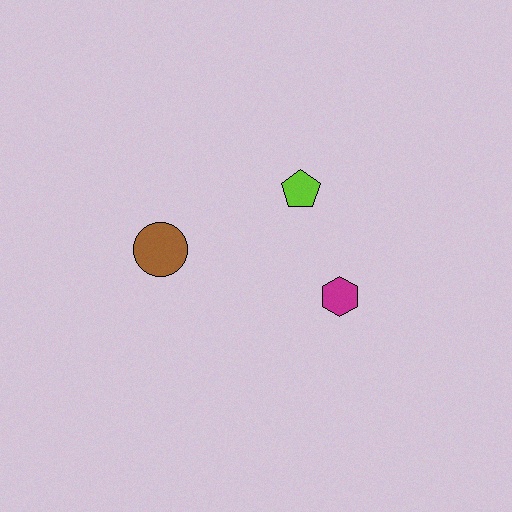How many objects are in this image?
There are 3 objects.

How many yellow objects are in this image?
There are no yellow objects.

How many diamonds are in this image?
There are no diamonds.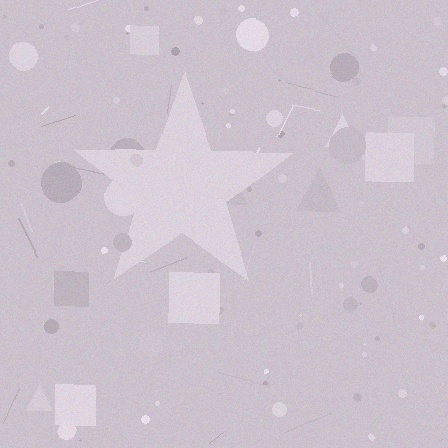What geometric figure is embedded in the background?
A star is embedded in the background.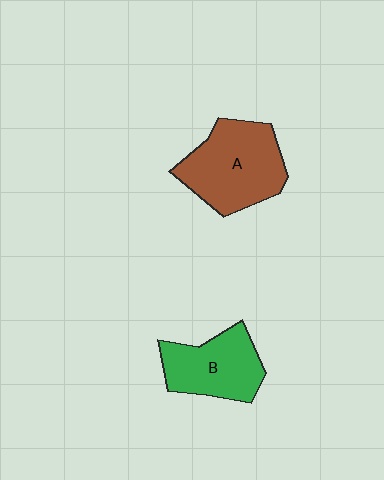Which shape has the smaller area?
Shape B (green).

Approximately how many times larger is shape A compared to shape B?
Approximately 1.3 times.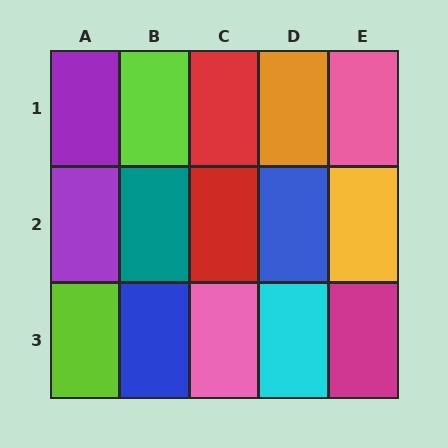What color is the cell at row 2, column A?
Purple.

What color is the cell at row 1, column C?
Red.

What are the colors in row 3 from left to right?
Lime, blue, pink, cyan, magenta.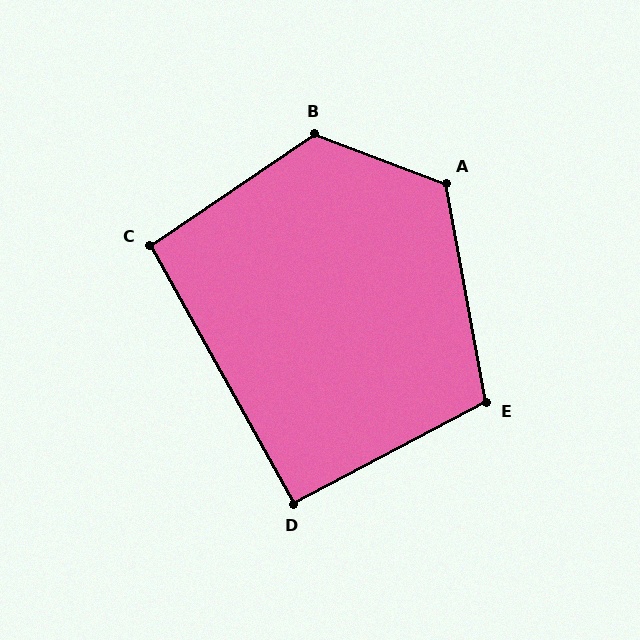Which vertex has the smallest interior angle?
D, at approximately 91 degrees.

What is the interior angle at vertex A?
Approximately 121 degrees (obtuse).